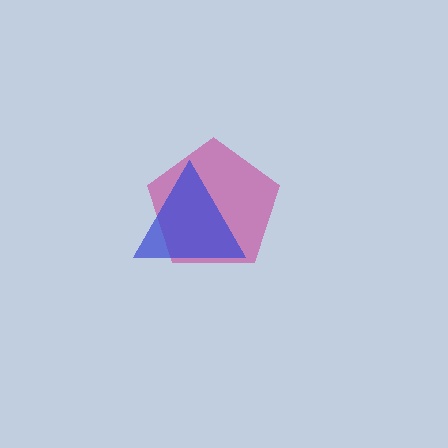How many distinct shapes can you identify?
There are 2 distinct shapes: a magenta pentagon, a blue triangle.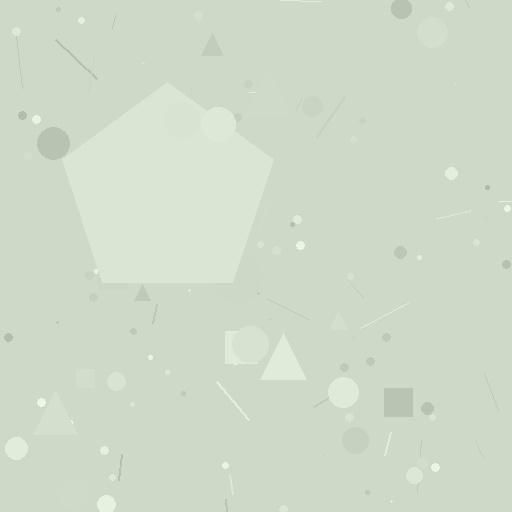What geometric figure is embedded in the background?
A pentagon is embedded in the background.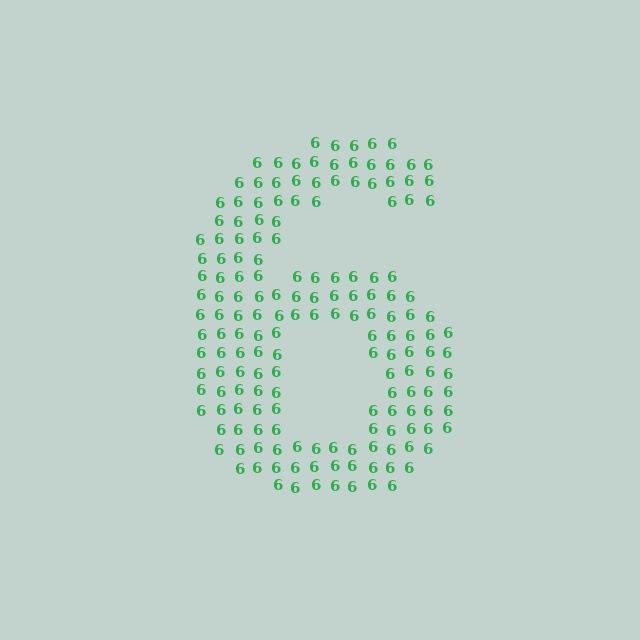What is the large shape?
The large shape is the digit 6.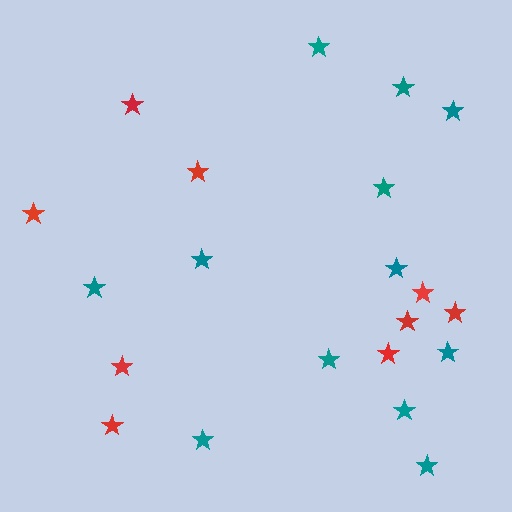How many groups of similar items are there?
There are 2 groups: one group of teal stars (12) and one group of red stars (9).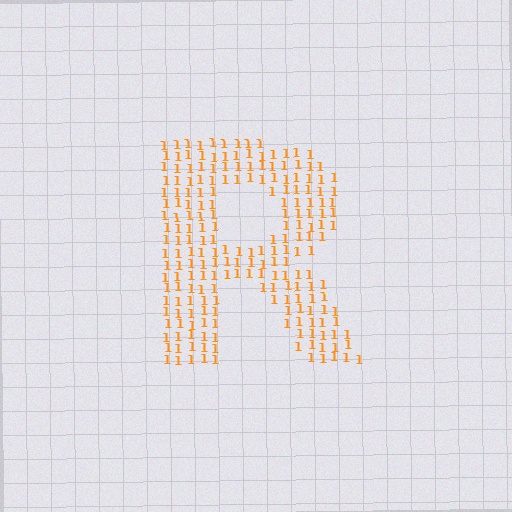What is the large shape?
The large shape is the letter R.